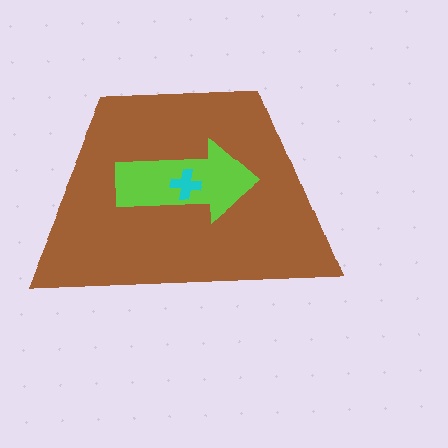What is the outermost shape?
The brown trapezoid.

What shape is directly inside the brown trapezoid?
The lime arrow.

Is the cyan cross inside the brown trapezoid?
Yes.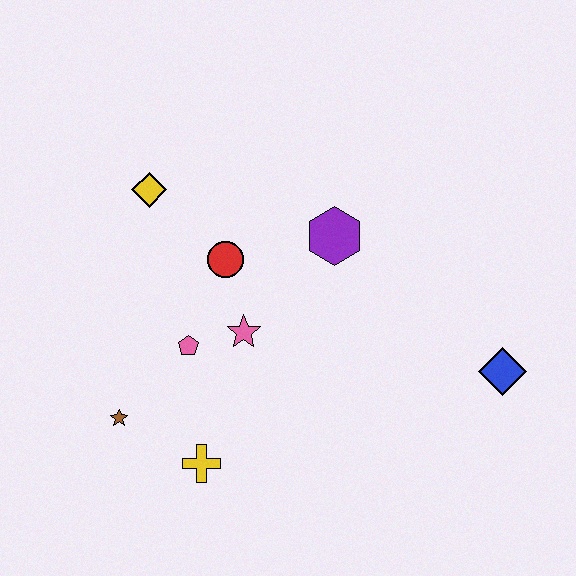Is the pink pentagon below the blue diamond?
No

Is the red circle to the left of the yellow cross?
No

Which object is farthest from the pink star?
The blue diamond is farthest from the pink star.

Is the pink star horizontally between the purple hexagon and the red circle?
Yes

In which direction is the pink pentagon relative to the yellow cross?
The pink pentagon is above the yellow cross.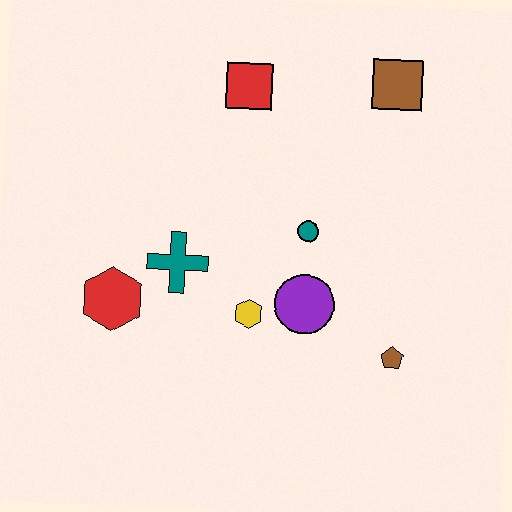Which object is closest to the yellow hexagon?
The purple circle is closest to the yellow hexagon.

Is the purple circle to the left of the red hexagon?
No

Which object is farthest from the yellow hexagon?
The brown square is farthest from the yellow hexagon.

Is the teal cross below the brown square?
Yes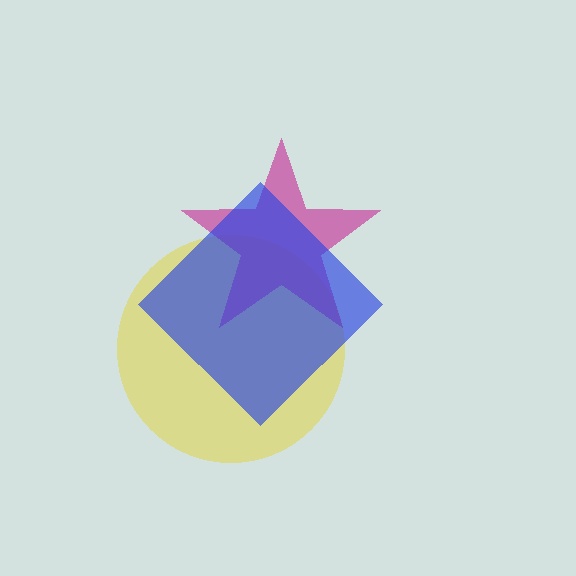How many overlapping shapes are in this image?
There are 3 overlapping shapes in the image.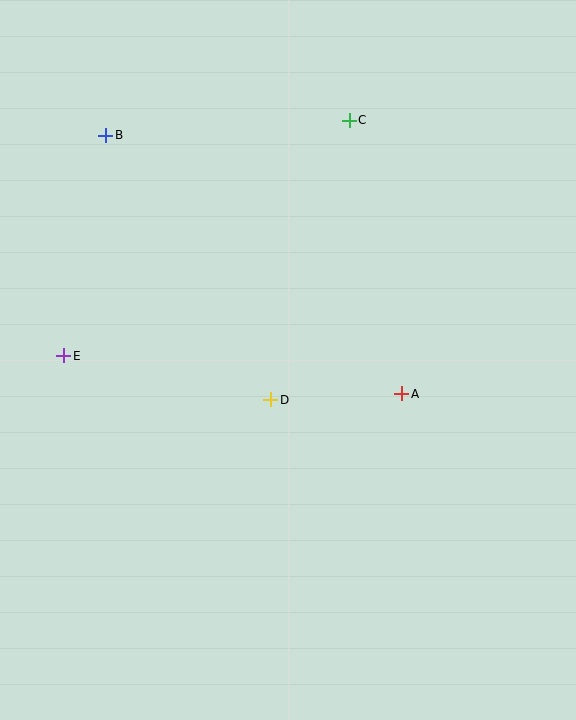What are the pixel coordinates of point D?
Point D is at (271, 400).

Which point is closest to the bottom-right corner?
Point A is closest to the bottom-right corner.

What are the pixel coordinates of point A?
Point A is at (402, 394).